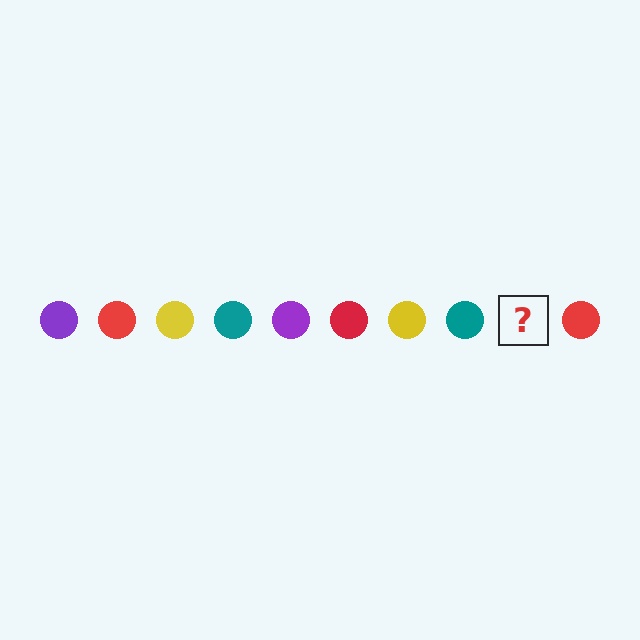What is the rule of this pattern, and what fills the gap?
The rule is that the pattern cycles through purple, red, yellow, teal circles. The gap should be filled with a purple circle.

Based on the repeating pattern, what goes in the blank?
The blank should be a purple circle.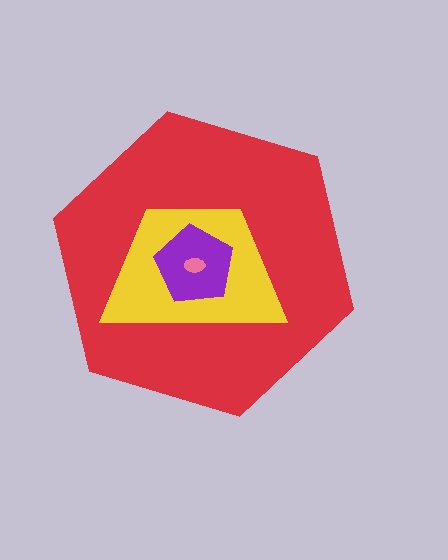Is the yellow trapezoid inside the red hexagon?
Yes.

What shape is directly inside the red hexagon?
The yellow trapezoid.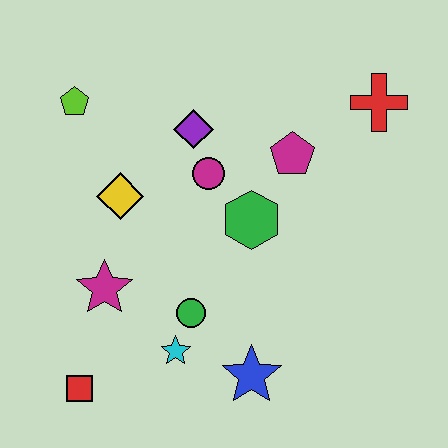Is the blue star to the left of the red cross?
Yes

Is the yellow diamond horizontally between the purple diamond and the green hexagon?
No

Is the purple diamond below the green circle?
No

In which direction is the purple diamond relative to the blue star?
The purple diamond is above the blue star.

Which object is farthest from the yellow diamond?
The red cross is farthest from the yellow diamond.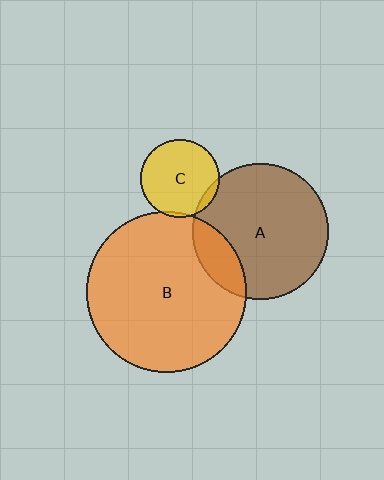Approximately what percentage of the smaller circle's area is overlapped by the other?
Approximately 5%.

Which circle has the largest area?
Circle B (orange).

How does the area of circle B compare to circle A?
Approximately 1.4 times.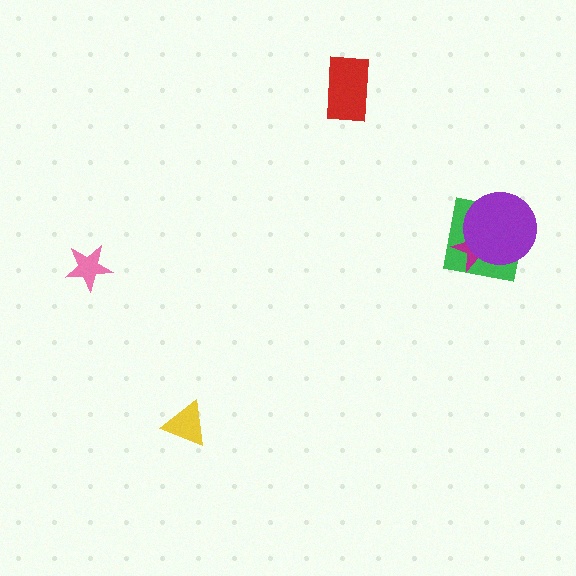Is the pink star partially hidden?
No, no other shape covers it.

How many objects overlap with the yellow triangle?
0 objects overlap with the yellow triangle.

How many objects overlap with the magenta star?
2 objects overlap with the magenta star.